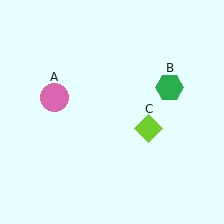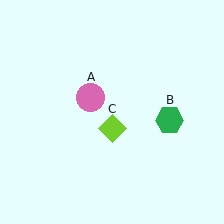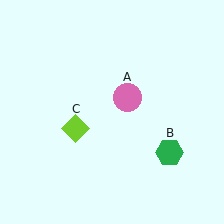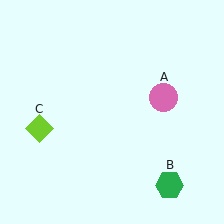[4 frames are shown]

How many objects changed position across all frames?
3 objects changed position: pink circle (object A), green hexagon (object B), lime diamond (object C).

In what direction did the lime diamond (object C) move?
The lime diamond (object C) moved left.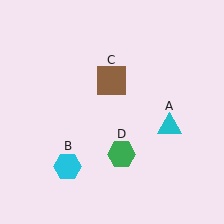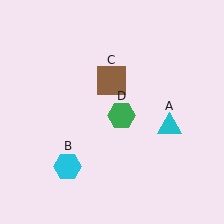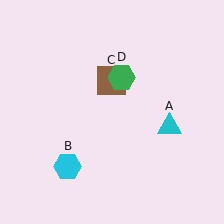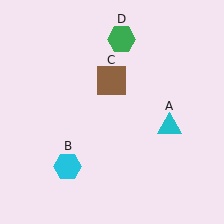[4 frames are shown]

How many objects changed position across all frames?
1 object changed position: green hexagon (object D).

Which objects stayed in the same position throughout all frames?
Cyan triangle (object A) and cyan hexagon (object B) and brown square (object C) remained stationary.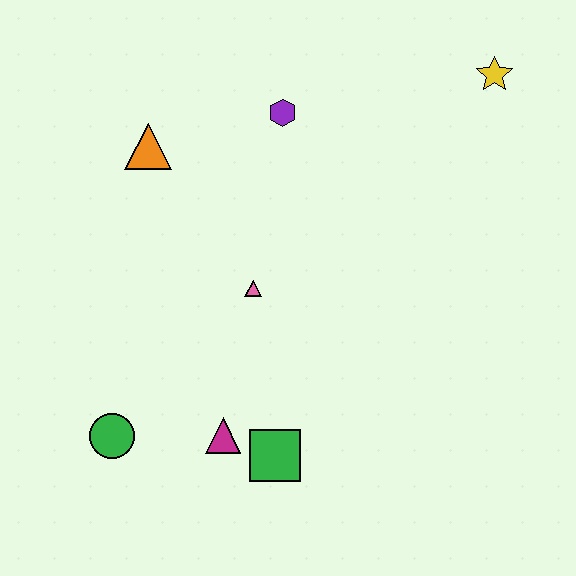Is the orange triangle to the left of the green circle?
No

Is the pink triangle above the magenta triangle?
Yes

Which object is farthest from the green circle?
The yellow star is farthest from the green circle.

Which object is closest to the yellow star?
The purple hexagon is closest to the yellow star.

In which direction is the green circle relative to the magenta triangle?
The green circle is to the left of the magenta triangle.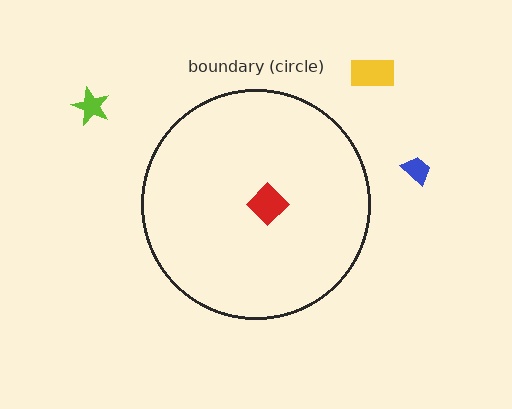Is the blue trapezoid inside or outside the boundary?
Outside.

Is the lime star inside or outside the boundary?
Outside.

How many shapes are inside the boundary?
1 inside, 3 outside.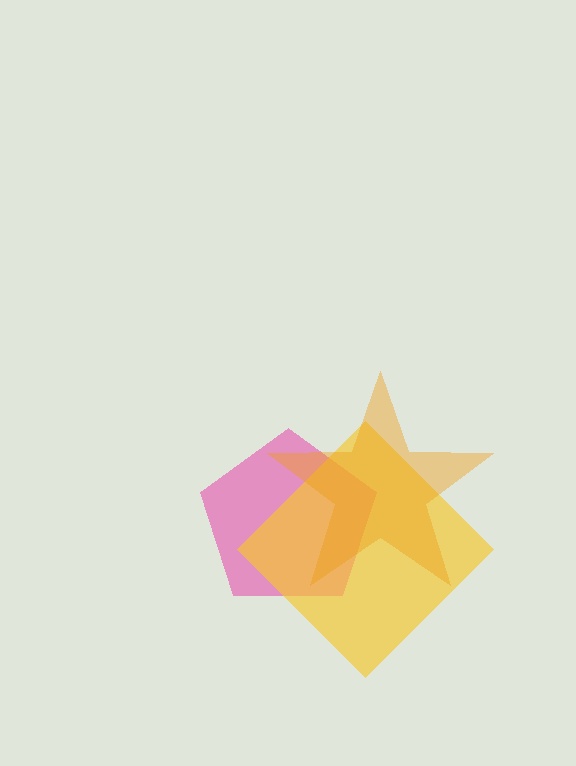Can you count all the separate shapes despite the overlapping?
Yes, there are 3 separate shapes.